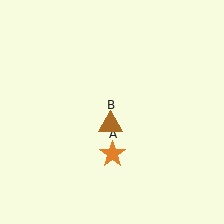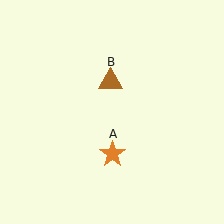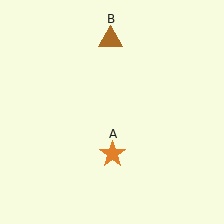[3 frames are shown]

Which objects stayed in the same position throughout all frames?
Orange star (object A) remained stationary.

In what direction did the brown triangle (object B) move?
The brown triangle (object B) moved up.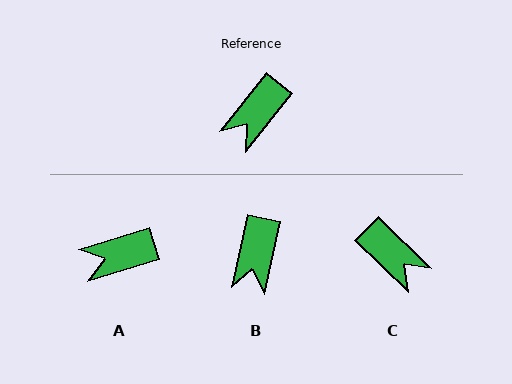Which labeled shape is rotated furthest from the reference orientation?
C, about 84 degrees away.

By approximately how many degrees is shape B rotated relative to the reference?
Approximately 26 degrees counter-clockwise.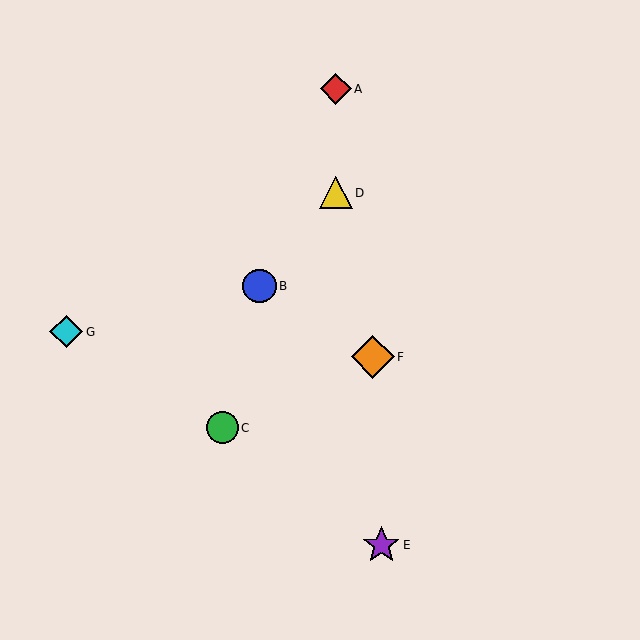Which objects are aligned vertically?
Objects A, D are aligned vertically.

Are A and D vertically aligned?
Yes, both are at x≈336.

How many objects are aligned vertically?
2 objects (A, D) are aligned vertically.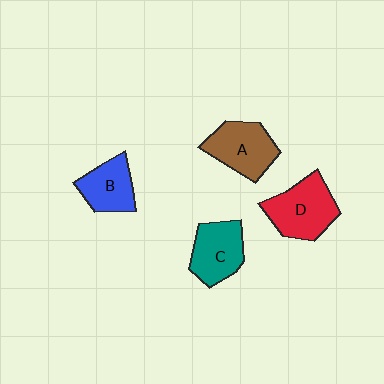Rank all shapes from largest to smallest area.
From largest to smallest: D (red), A (brown), C (teal), B (blue).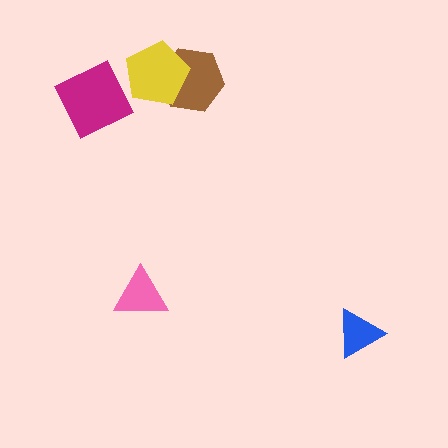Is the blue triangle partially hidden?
No, no other shape covers it.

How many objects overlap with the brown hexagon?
1 object overlaps with the brown hexagon.